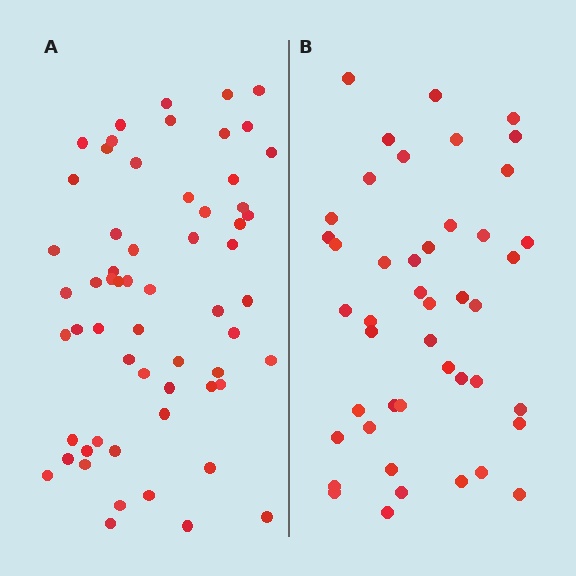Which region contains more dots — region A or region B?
Region A (the left region) has more dots.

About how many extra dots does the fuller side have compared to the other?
Region A has approximately 15 more dots than region B.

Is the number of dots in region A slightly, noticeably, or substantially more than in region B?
Region A has noticeably more, but not dramatically so. The ratio is roughly 1.3 to 1.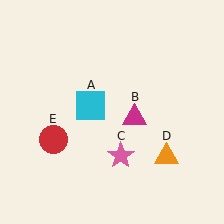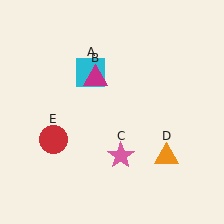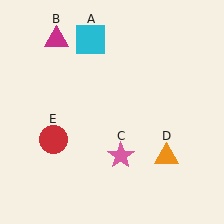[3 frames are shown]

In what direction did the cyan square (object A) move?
The cyan square (object A) moved up.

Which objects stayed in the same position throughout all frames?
Pink star (object C) and orange triangle (object D) and red circle (object E) remained stationary.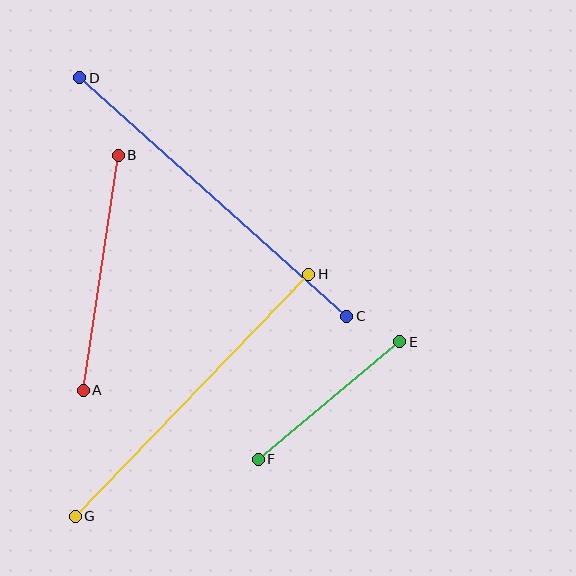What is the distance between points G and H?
The distance is approximately 336 pixels.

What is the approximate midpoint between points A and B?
The midpoint is at approximately (101, 273) pixels.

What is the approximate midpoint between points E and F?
The midpoint is at approximately (329, 401) pixels.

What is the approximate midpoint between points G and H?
The midpoint is at approximately (192, 395) pixels.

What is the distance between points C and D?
The distance is approximately 358 pixels.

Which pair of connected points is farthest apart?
Points C and D are farthest apart.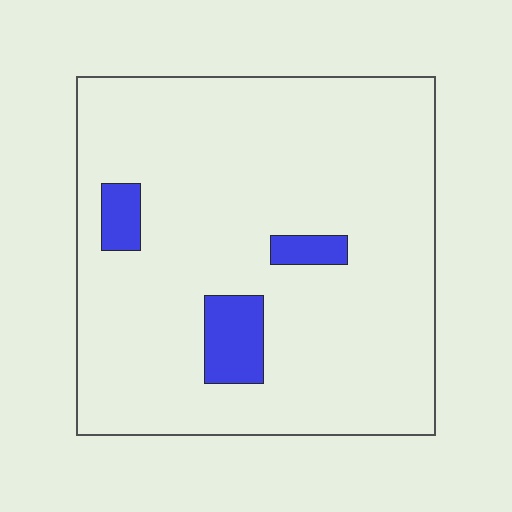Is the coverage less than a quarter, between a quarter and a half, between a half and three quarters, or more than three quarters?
Less than a quarter.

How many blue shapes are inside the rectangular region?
3.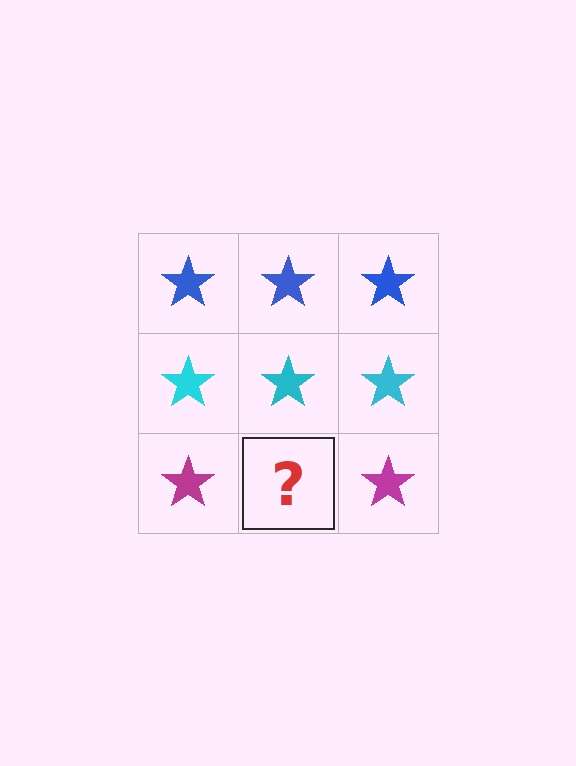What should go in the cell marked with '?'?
The missing cell should contain a magenta star.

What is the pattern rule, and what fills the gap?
The rule is that each row has a consistent color. The gap should be filled with a magenta star.